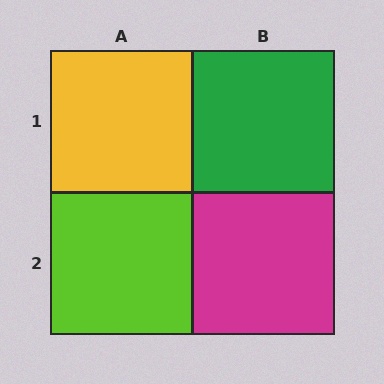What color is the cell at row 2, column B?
Magenta.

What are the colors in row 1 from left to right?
Yellow, green.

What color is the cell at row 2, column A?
Lime.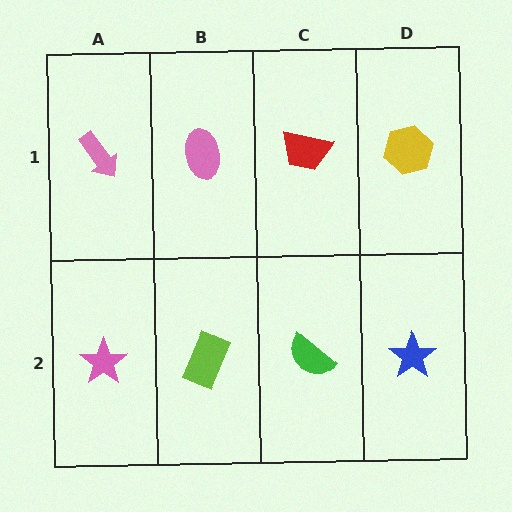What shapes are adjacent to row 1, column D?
A blue star (row 2, column D), a red trapezoid (row 1, column C).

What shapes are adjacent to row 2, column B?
A pink ellipse (row 1, column B), a pink star (row 2, column A), a green semicircle (row 2, column C).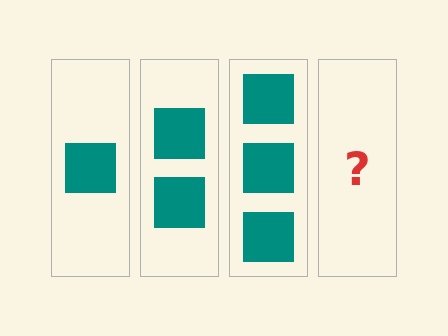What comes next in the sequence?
The next element should be 4 squares.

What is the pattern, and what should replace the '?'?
The pattern is that each step adds one more square. The '?' should be 4 squares.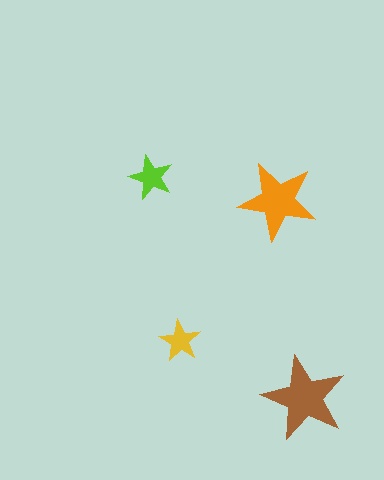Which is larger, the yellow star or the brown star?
The brown one.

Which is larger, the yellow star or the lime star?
The lime one.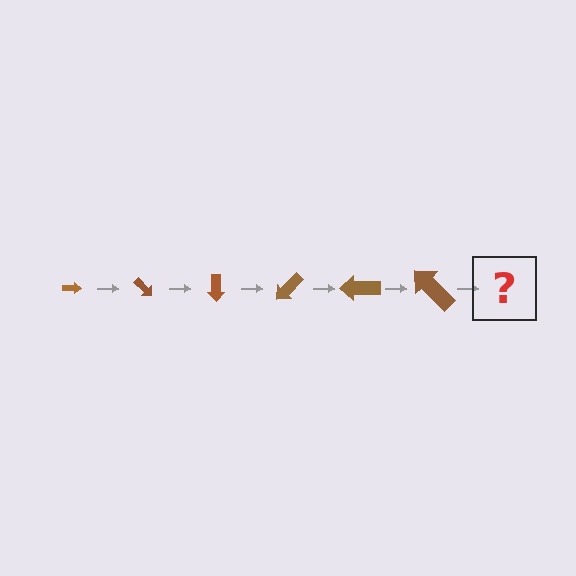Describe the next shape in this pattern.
It should be an arrow, larger than the previous one and rotated 270 degrees from the start.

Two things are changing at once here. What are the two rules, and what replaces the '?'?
The two rules are that the arrow grows larger each step and it rotates 45 degrees each step. The '?' should be an arrow, larger than the previous one and rotated 270 degrees from the start.